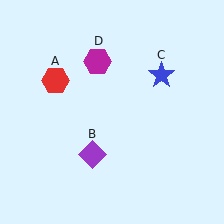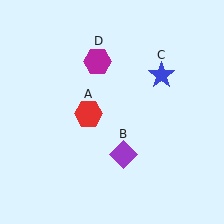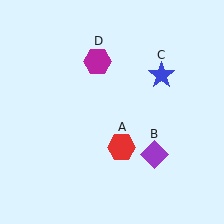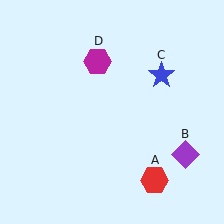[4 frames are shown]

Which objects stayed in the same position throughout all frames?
Blue star (object C) and magenta hexagon (object D) remained stationary.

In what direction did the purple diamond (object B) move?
The purple diamond (object B) moved right.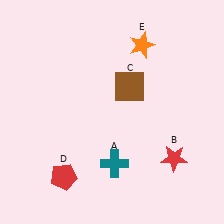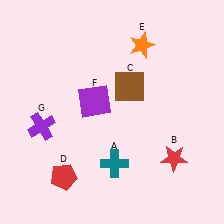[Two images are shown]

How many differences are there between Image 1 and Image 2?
There are 2 differences between the two images.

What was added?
A purple square (F), a purple cross (G) were added in Image 2.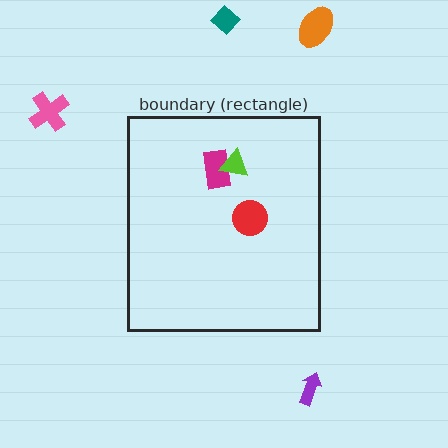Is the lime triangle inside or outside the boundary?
Inside.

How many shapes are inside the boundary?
3 inside, 4 outside.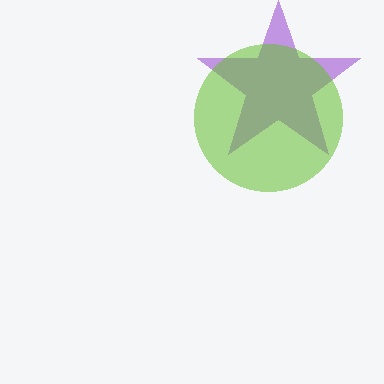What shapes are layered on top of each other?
The layered shapes are: a purple star, a lime circle.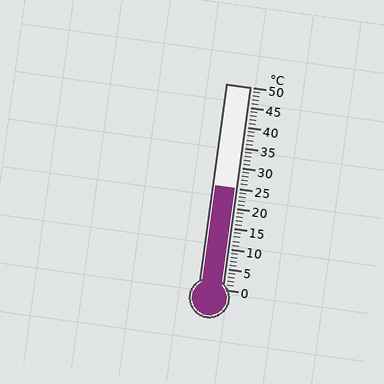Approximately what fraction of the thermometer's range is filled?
The thermometer is filled to approximately 50% of its range.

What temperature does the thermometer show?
The thermometer shows approximately 25°C.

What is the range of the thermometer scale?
The thermometer scale ranges from 0°C to 50°C.